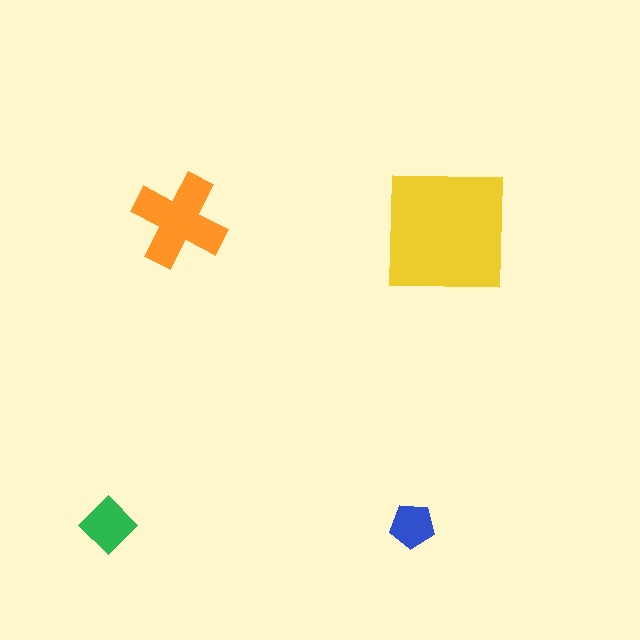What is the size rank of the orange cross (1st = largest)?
2nd.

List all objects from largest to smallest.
The yellow square, the orange cross, the green diamond, the blue pentagon.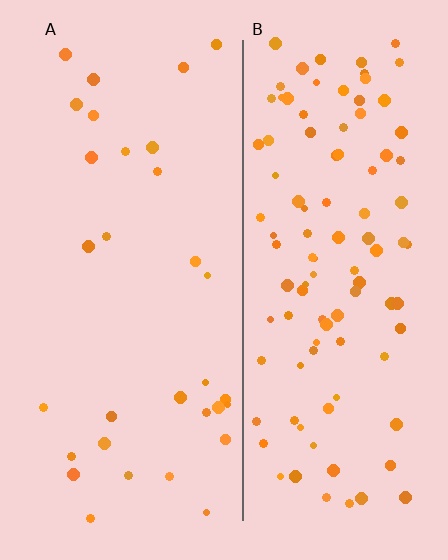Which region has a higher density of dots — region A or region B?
B (the right).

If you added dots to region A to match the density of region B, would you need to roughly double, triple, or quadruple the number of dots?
Approximately triple.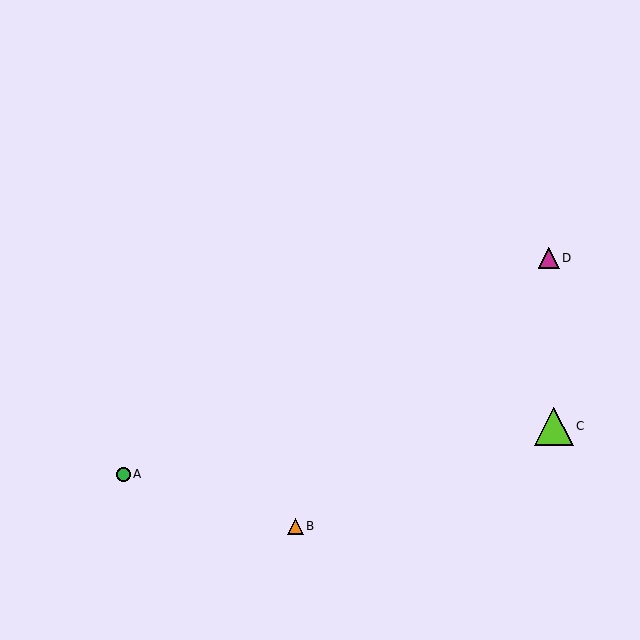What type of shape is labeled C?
Shape C is a lime triangle.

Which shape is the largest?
The lime triangle (labeled C) is the largest.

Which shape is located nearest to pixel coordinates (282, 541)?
The orange triangle (labeled B) at (295, 526) is nearest to that location.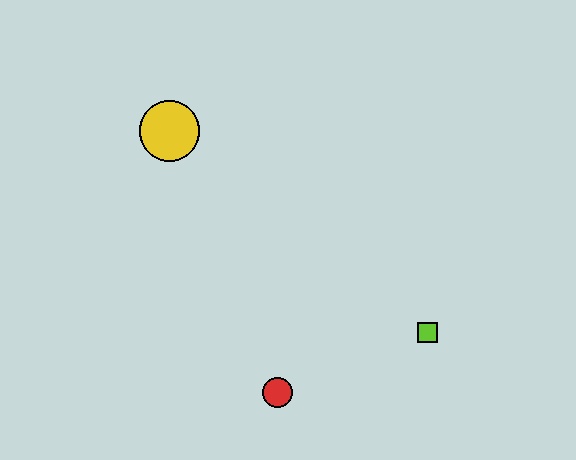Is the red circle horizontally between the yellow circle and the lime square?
Yes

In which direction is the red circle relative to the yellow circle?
The red circle is below the yellow circle.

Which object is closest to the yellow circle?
The red circle is closest to the yellow circle.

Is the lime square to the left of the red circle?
No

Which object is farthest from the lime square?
The yellow circle is farthest from the lime square.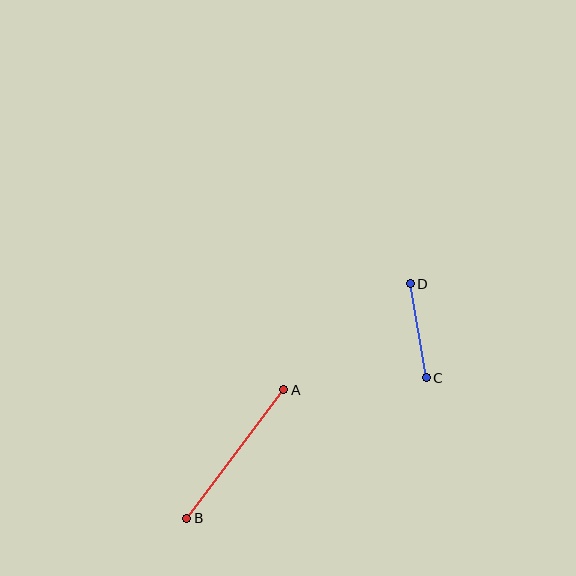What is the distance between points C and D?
The distance is approximately 95 pixels.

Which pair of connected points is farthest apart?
Points A and B are farthest apart.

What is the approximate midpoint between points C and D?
The midpoint is at approximately (418, 331) pixels.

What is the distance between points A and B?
The distance is approximately 161 pixels.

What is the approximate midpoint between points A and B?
The midpoint is at approximately (235, 454) pixels.